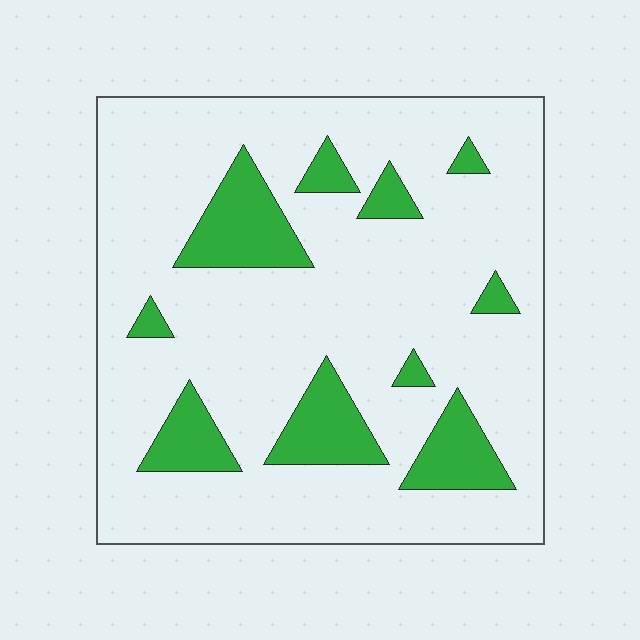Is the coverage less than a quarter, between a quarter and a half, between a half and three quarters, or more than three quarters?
Less than a quarter.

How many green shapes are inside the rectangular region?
10.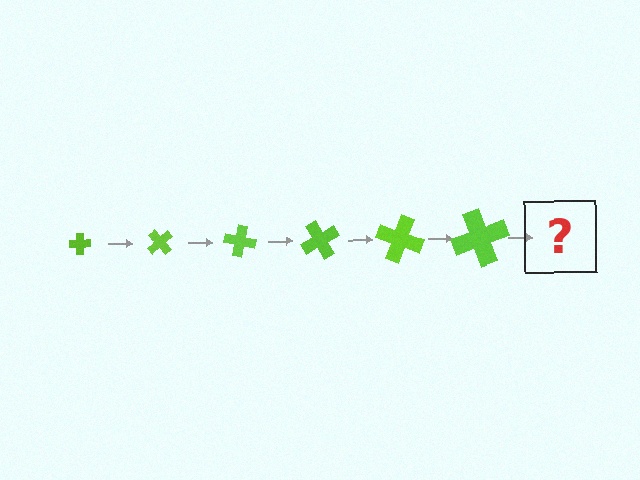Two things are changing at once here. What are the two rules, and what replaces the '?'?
The two rules are that the cross grows larger each step and it rotates 50 degrees each step. The '?' should be a cross, larger than the previous one and rotated 300 degrees from the start.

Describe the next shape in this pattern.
It should be a cross, larger than the previous one and rotated 300 degrees from the start.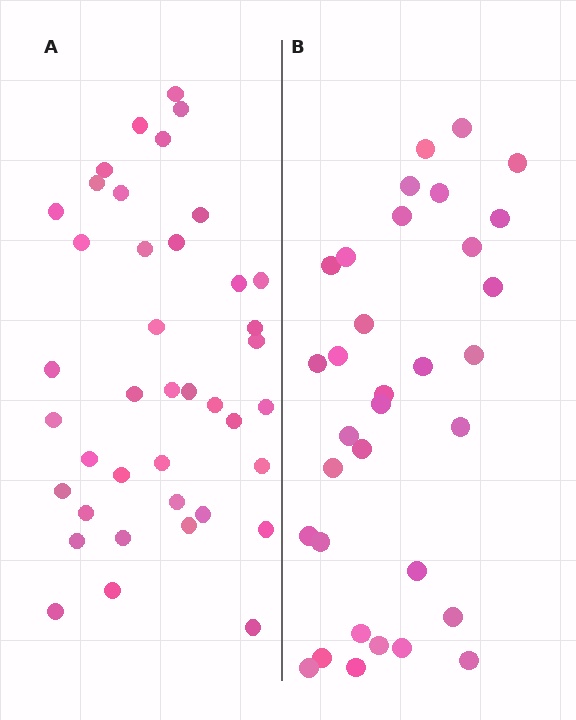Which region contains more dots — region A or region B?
Region A (the left region) has more dots.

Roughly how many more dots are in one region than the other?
Region A has roughly 8 or so more dots than region B.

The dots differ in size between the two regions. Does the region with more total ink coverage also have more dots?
No. Region B has more total ink coverage because its dots are larger, but region A actually contains more individual dots. Total area can be misleading — the number of items is what matters here.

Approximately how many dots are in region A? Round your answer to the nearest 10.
About 40 dots.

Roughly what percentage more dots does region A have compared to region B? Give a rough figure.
About 20% more.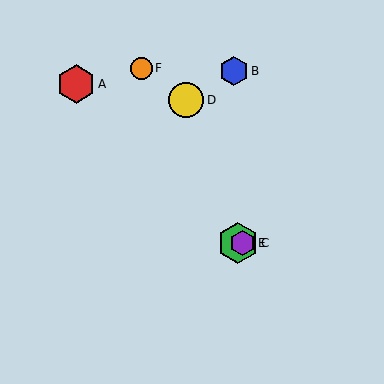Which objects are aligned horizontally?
Objects C, E are aligned horizontally.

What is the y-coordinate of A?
Object A is at y≈84.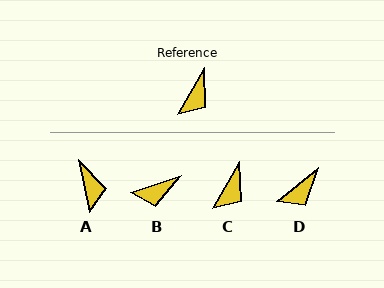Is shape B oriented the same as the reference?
No, it is off by about 42 degrees.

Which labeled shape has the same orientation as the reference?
C.